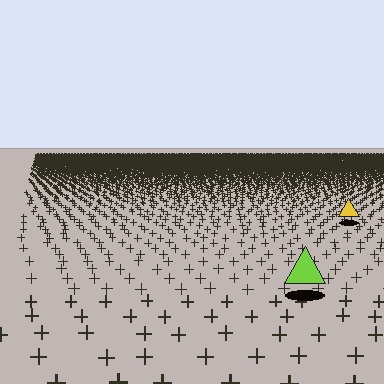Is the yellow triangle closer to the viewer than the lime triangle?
No. The lime triangle is closer — you can tell from the texture gradient: the ground texture is coarser near it.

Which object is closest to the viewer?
The lime triangle is closest. The texture marks near it are larger and more spread out.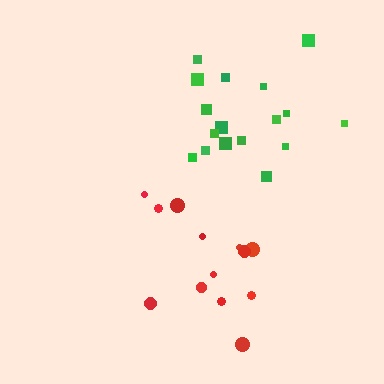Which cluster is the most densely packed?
Green.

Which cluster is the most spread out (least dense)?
Red.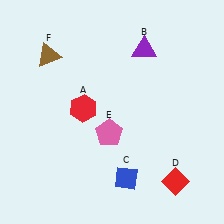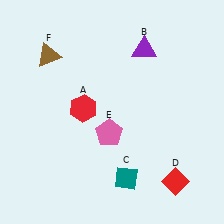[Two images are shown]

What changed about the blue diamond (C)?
In Image 1, C is blue. In Image 2, it changed to teal.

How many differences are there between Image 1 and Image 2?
There is 1 difference between the two images.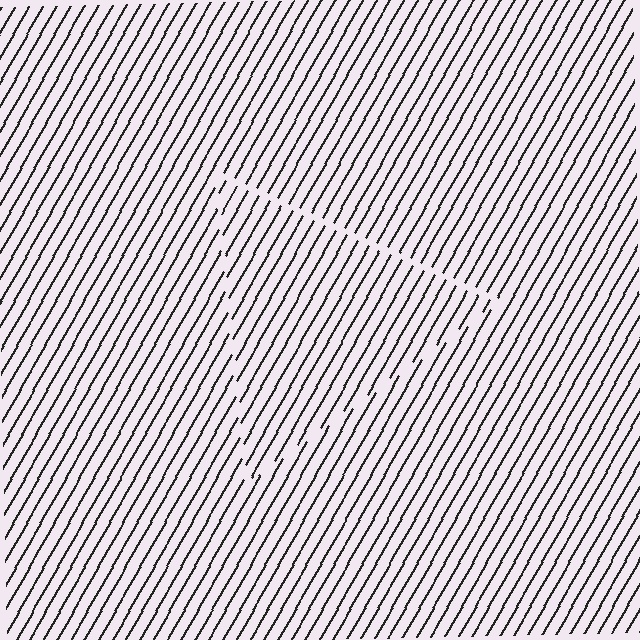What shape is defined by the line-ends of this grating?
An illusory triangle. The interior of the shape contains the same grating, shifted by half a period — the contour is defined by the phase discontinuity where line-ends from the inner and outer gratings abut.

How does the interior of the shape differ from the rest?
The interior of the shape contains the same grating, shifted by half a period — the contour is defined by the phase discontinuity where line-ends from the inner and outer gratings abut.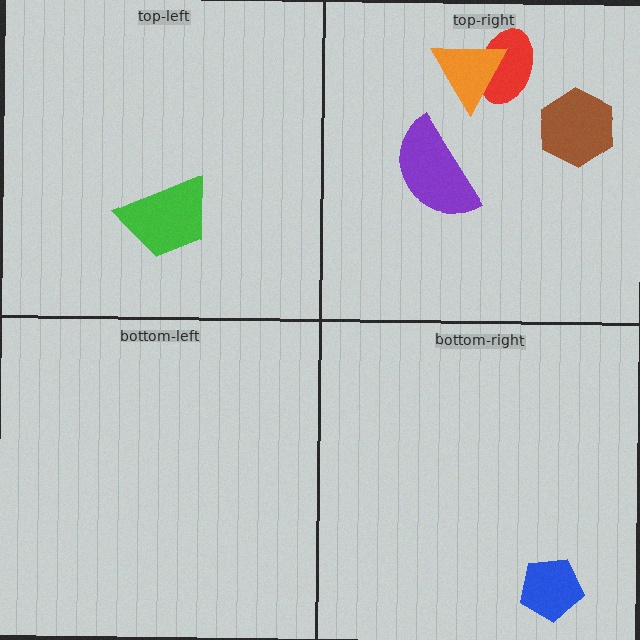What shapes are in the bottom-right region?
The blue pentagon.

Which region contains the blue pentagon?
The bottom-right region.